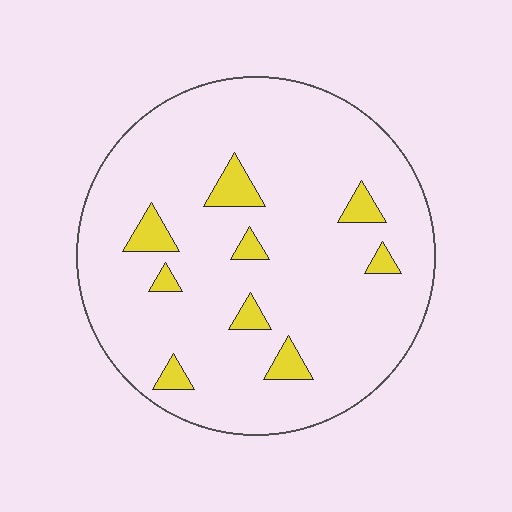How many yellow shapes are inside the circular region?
9.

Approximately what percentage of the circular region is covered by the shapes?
Approximately 10%.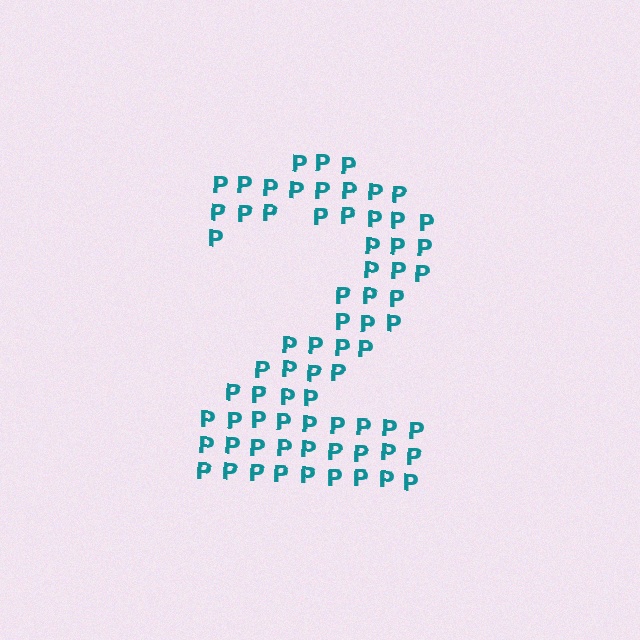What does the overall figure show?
The overall figure shows the digit 2.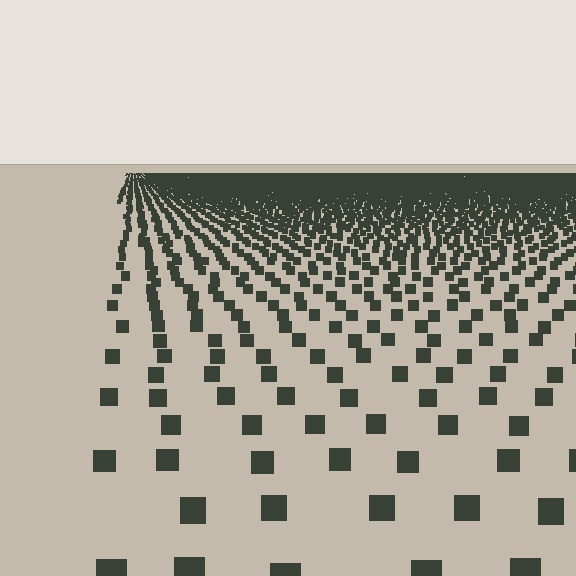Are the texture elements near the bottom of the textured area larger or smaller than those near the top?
Larger. Near the bottom, elements are closer to the viewer and appear at a bigger on-screen size.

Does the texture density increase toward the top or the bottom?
Density increases toward the top.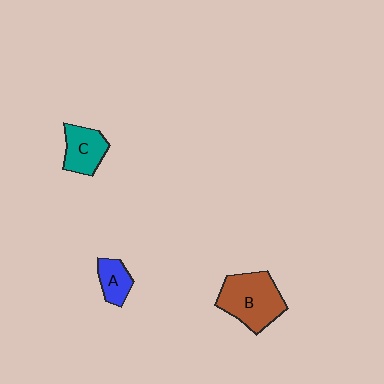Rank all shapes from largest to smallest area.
From largest to smallest: B (brown), C (teal), A (blue).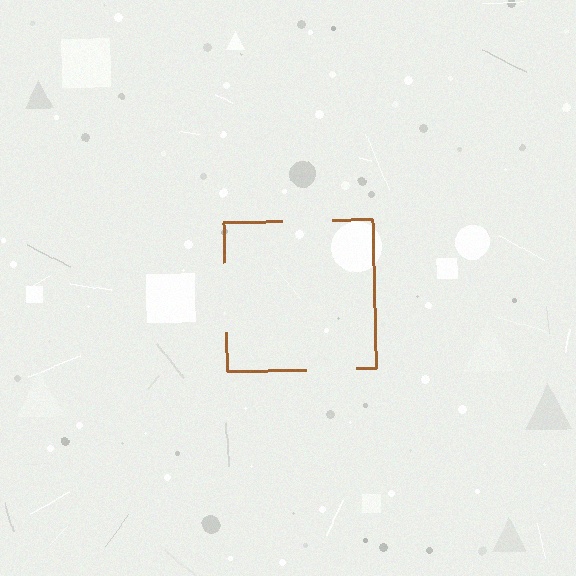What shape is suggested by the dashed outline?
The dashed outline suggests a square.